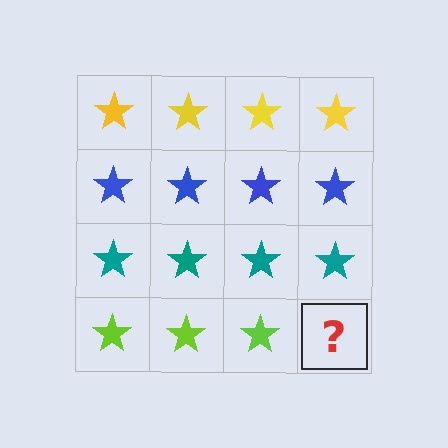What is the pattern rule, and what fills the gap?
The rule is that each row has a consistent color. The gap should be filled with a lime star.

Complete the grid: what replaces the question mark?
The question mark should be replaced with a lime star.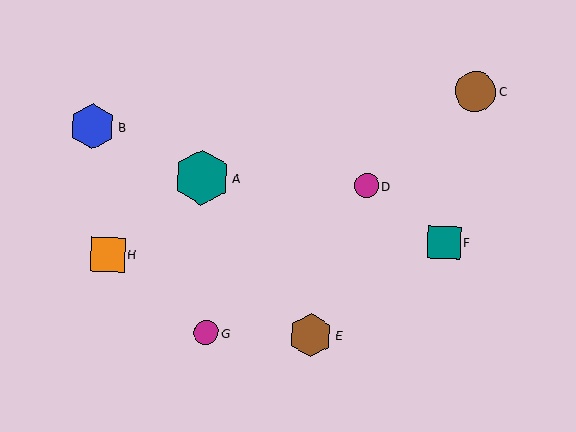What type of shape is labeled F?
Shape F is a teal square.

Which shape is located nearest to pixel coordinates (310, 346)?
The brown hexagon (labeled E) at (311, 335) is nearest to that location.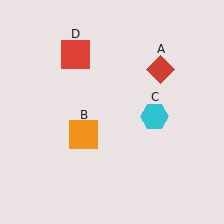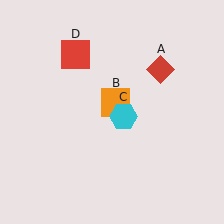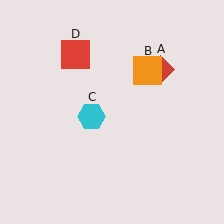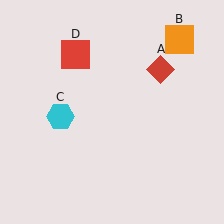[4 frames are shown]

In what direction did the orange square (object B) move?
The orange square (object B) moved up and to the right.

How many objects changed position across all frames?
2 objects changed position: orange square (object B), cyan hexagon (object C).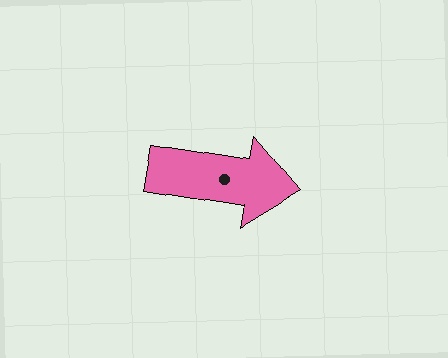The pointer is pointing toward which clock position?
Roughly 3 o'clock.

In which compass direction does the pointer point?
East.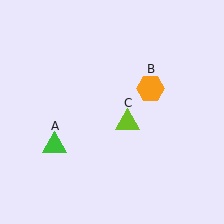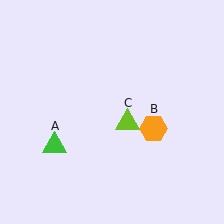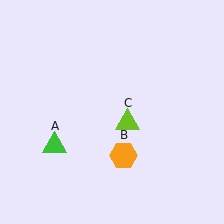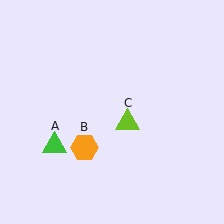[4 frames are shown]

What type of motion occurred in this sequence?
The orange hexagon (object B) rotated clockwise around the center of the scene.